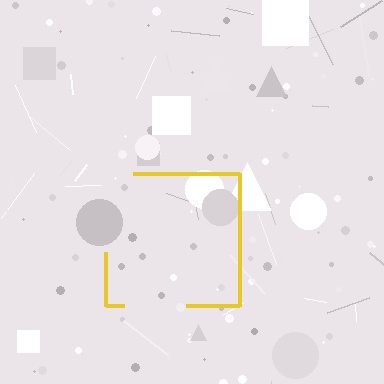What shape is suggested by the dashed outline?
The dashed outline suggests a square.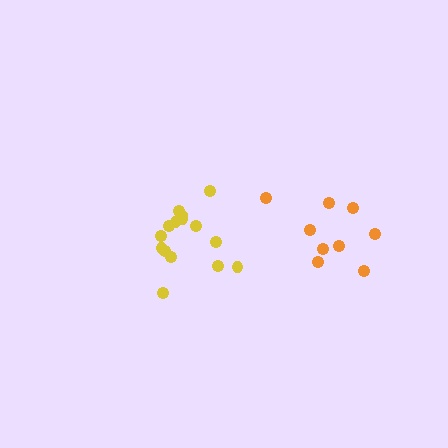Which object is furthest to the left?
The yellow cluster is leftmost.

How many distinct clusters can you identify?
There are 2 distinct clusters.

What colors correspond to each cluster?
The clusters are colored: orange, yellow.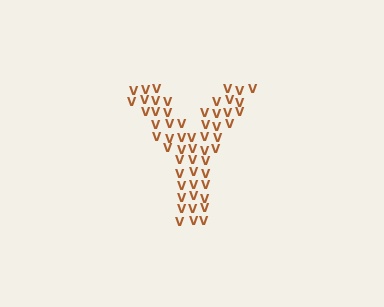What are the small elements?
The small elements are letter V's.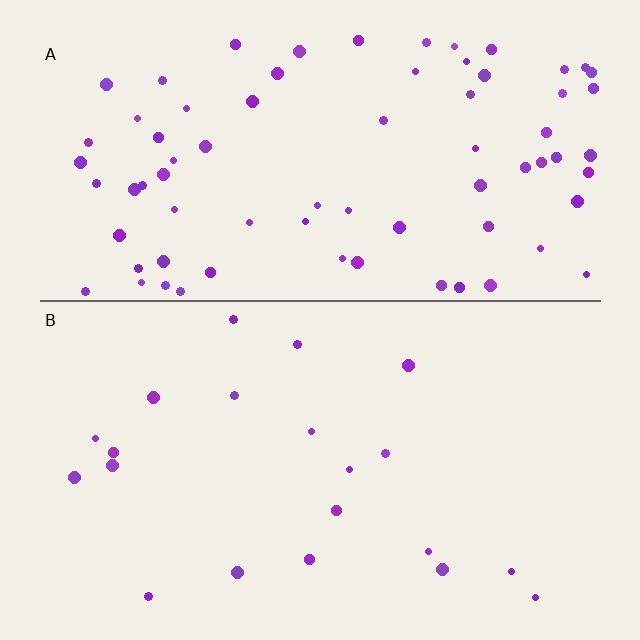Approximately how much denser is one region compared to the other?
Approximately 3.6× — region A over region B.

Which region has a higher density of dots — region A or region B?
A (the top).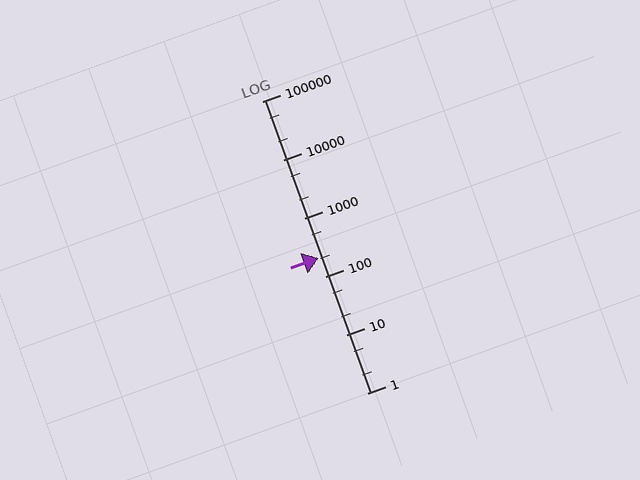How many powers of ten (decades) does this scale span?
The scale spans 5 decades, from 1 to 100000.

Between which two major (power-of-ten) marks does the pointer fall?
The pointer is between 100 and 1000.